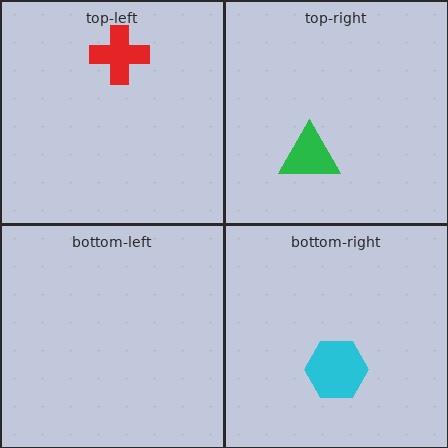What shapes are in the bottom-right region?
The cyan hexagon.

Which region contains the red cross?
The top-left region.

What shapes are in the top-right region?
The green triangle.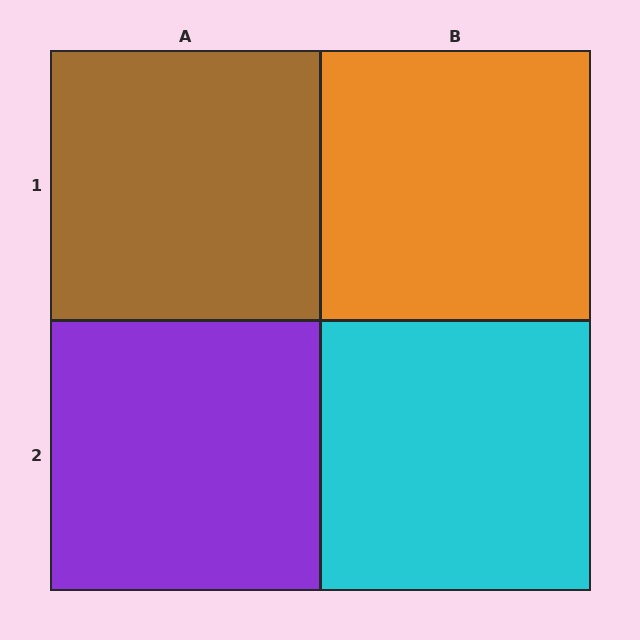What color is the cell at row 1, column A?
Brown.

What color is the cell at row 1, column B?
Orange.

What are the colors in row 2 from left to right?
Purple, cyan.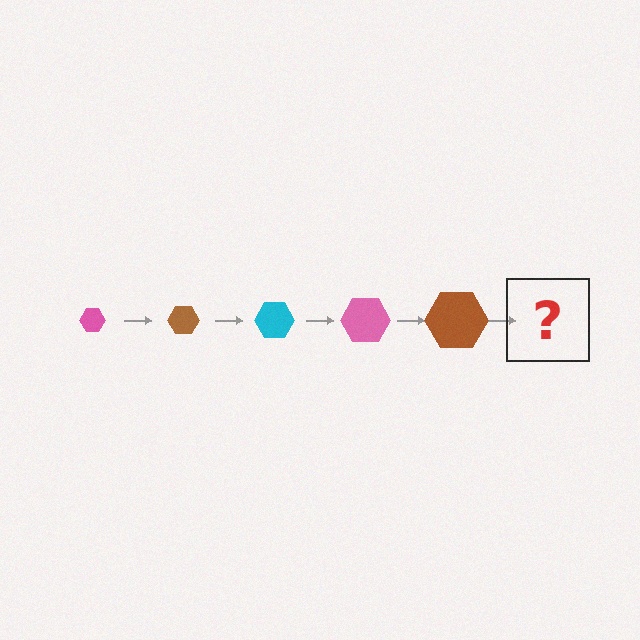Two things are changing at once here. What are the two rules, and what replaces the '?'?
The two rules are that the hexagon grows larger each step and the color cycles through pink, brown, and cyan. The '?' should be a cyan hexagon, larger than the previous one.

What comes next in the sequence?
The next element should be a cyan hexagon, larger than the previous one.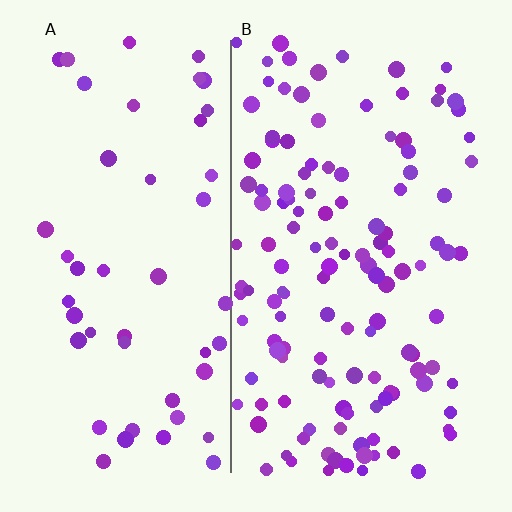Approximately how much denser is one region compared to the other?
Approximately 2.6× — region B over region A.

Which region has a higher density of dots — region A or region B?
B (the right).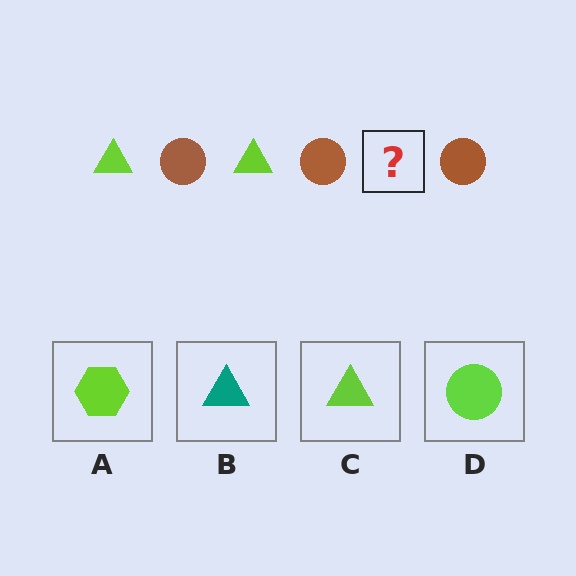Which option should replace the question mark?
Option C.